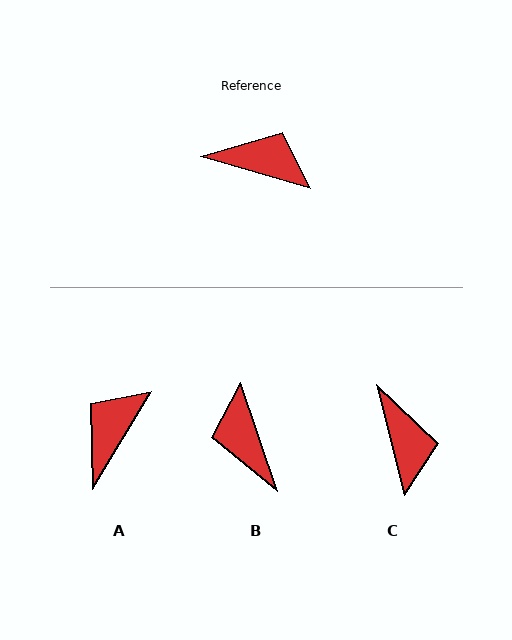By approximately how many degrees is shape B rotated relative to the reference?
Approximately 124 degrees counter-clockwise.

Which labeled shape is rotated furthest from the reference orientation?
B, about 124 degrees away.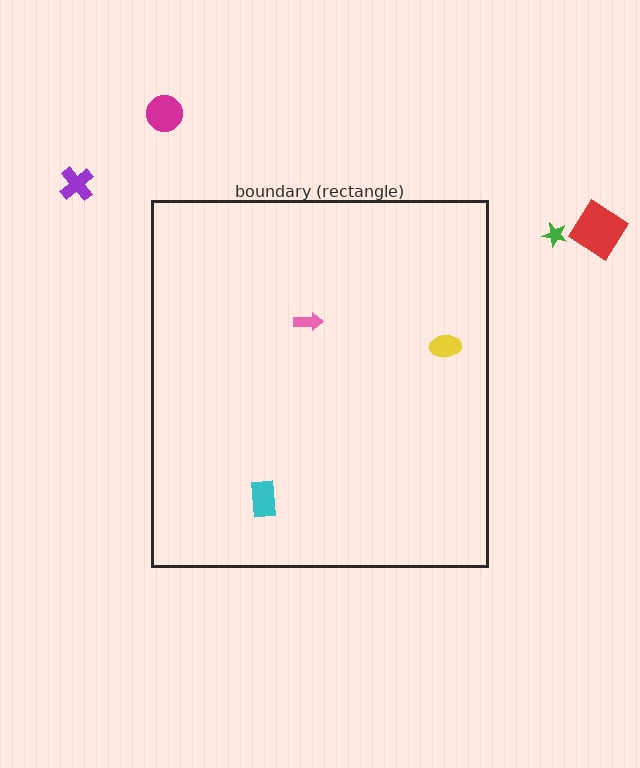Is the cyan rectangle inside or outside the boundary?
Inside.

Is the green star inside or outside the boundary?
Outside.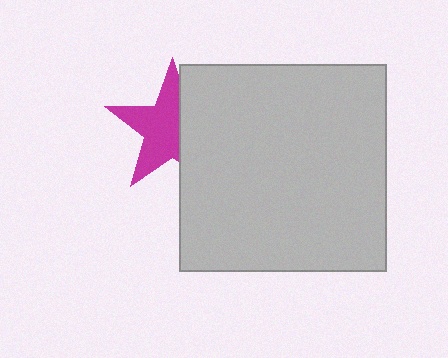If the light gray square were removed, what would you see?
You would see the complete magenta star.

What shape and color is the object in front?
The object in front is a light gray square.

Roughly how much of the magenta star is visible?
About half of it is visible (roughly 61%).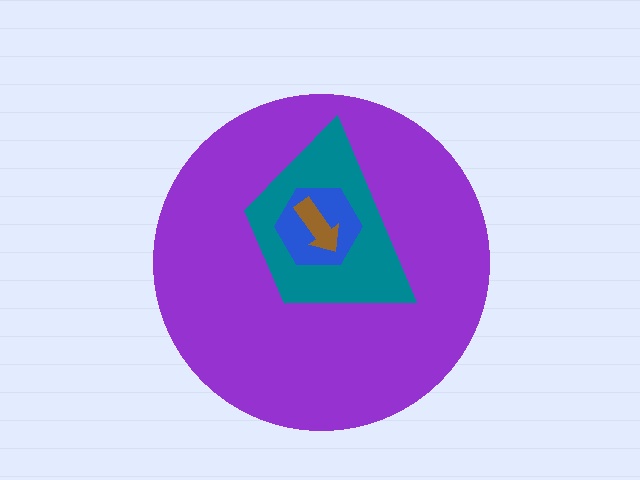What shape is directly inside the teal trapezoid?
The blue hexagon.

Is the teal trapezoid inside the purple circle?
Yes.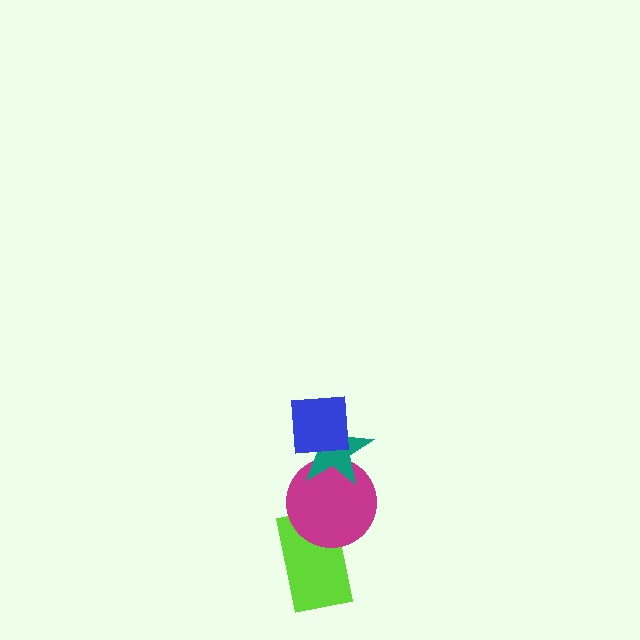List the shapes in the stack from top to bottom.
From top to bottom: the blue square, the teal star, the magenta circle, the lime rectangle.